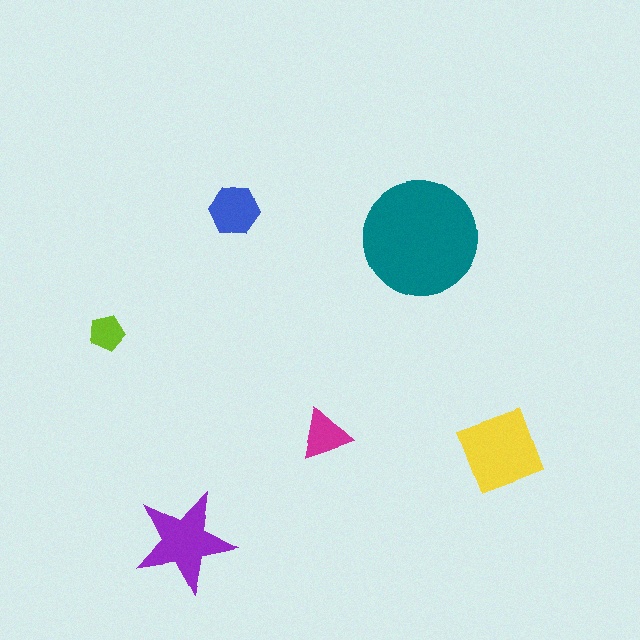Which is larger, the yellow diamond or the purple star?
The yellow diamond.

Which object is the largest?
The teal circle.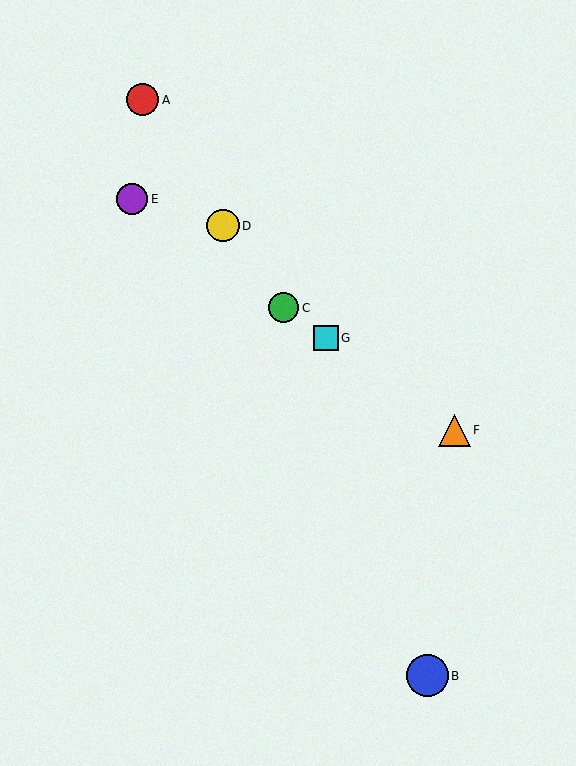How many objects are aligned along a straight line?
4 objects (C, E, F, G) are aligned along a straight line.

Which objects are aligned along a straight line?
Objects C, E, F, G are aligned along a straight line.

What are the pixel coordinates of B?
Object B is at (427, 676).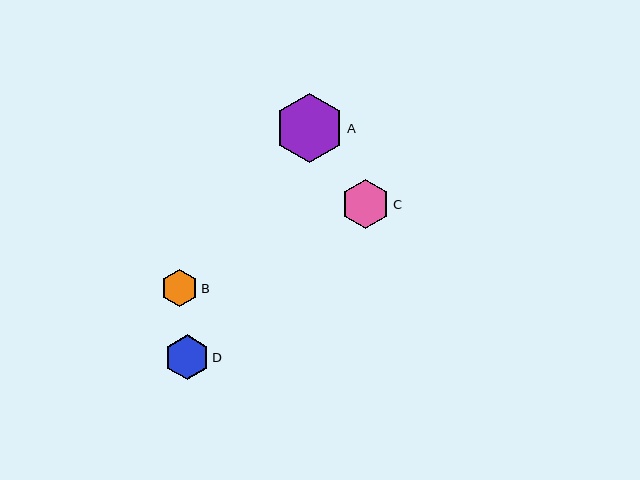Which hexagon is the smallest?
Hexagon B is the smallest with a size of approximately 37 pixels.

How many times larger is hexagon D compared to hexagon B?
Hexagon D is approximately 1.2 times the size of hexagon B.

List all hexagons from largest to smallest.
From largest to smallest: A, C, D, B.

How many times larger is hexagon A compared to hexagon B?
Hexagon A is approximately 1.9 times the size of hexagon B.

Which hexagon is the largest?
Hexagon A is the largest with a size of approximately 69 pixels.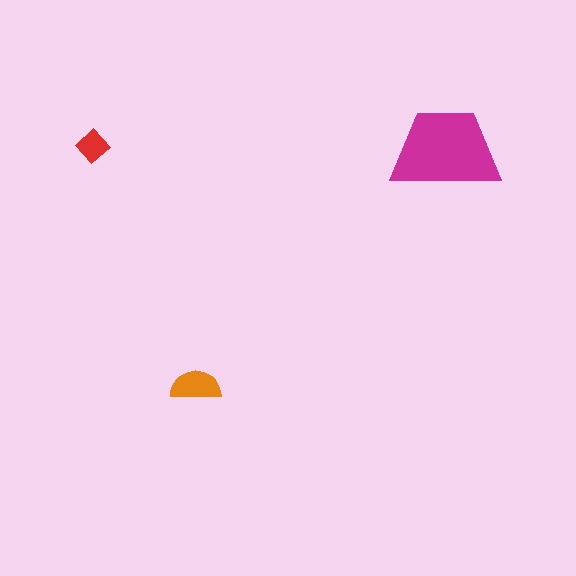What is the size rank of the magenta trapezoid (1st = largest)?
1st.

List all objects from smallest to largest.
The red diamond, the orange semicircle, the magenta trapezoid.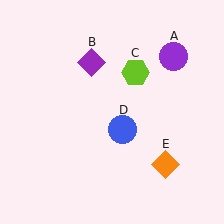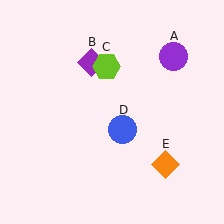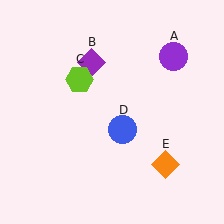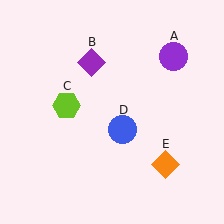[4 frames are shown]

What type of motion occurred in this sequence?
The lime hexagon (object C) rotated counterclockwise around the center of the scene.